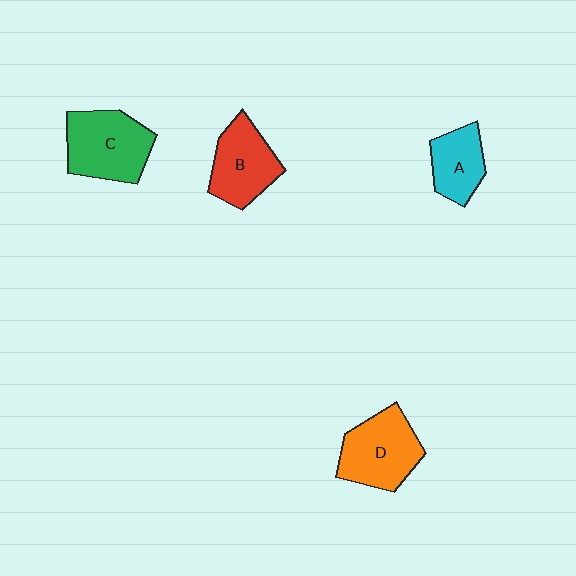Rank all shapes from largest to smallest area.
From largest to smallest: C (green), D (orange), B (red), A (cyan).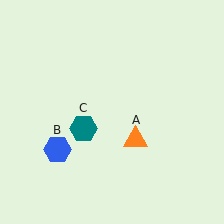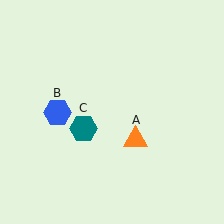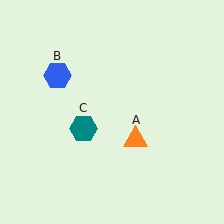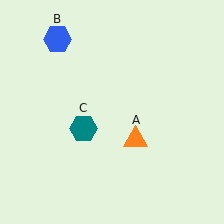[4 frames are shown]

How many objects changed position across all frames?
1 object changed position: blue hexagon (object B).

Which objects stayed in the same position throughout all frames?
Orange triangle (object A) and teal hexagon (object C) remained stationary.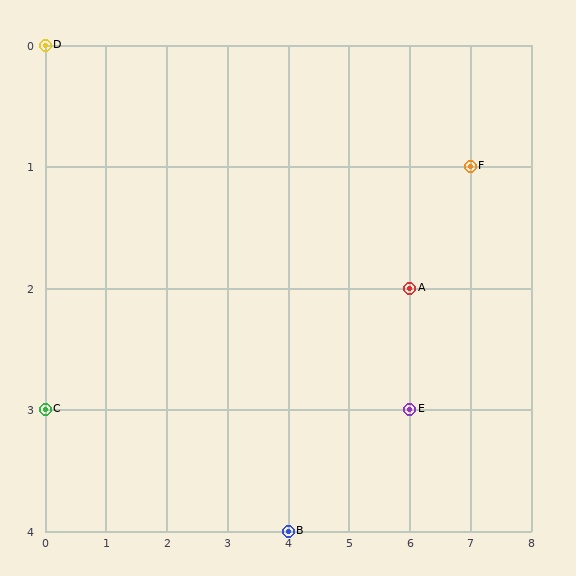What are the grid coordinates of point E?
Point E is at grid coordinates (6, 3).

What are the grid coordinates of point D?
Point D is at grid coordinates (0, 0).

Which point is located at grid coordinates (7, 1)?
Point F is at (7, 1).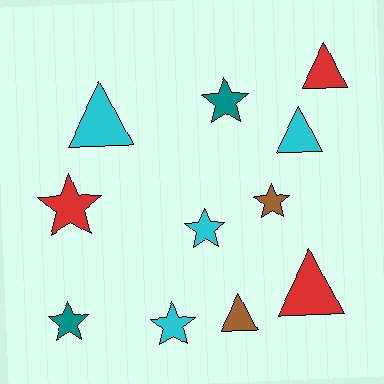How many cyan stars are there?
There are 2 cyan stars.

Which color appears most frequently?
Cyan, with 4 objects.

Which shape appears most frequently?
Star, with 6 objects.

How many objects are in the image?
There are 11 objects.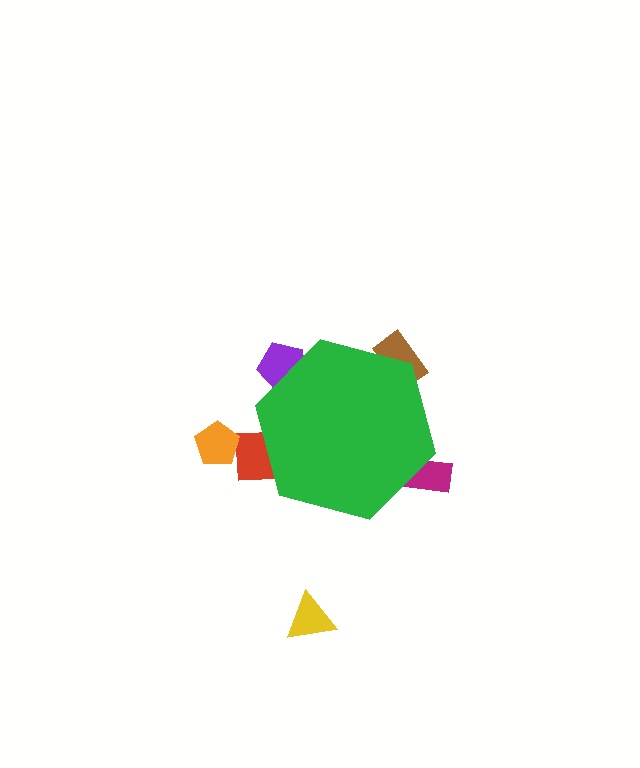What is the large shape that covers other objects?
A green hexagon.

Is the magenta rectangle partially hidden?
Yes, the magenta rectangle is partially hidden behind the green hexagon.